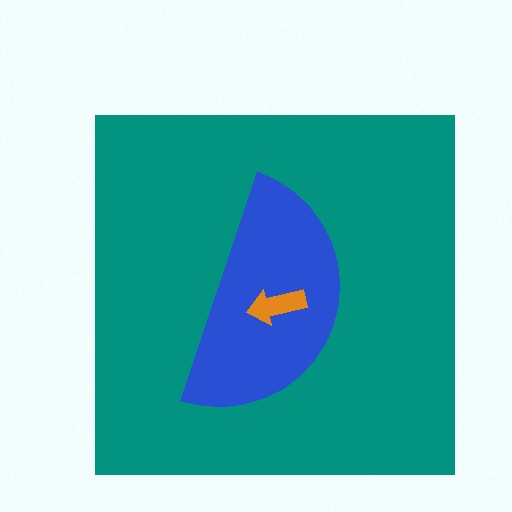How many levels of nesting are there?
3.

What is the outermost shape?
The teal square.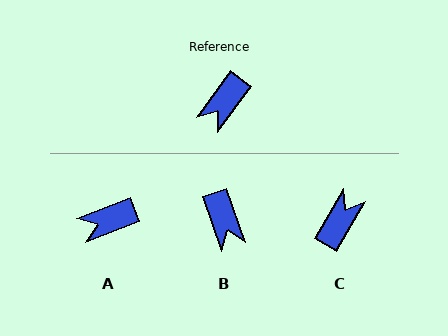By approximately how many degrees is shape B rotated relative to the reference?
Approximately 55 degrees counter-clockwise.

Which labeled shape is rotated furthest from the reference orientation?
C, about 174 degrees away.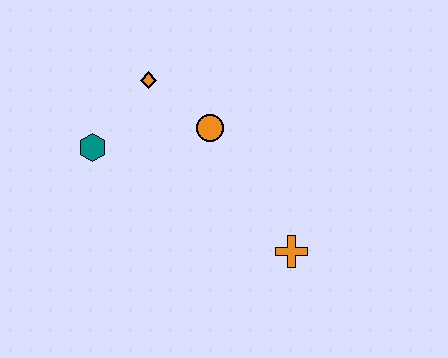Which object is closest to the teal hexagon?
The orange diamond is closest to the teal hexagon.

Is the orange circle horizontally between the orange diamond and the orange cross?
Yes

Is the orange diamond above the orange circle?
Yes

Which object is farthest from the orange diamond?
The orange cross is farthest from the orange diamond.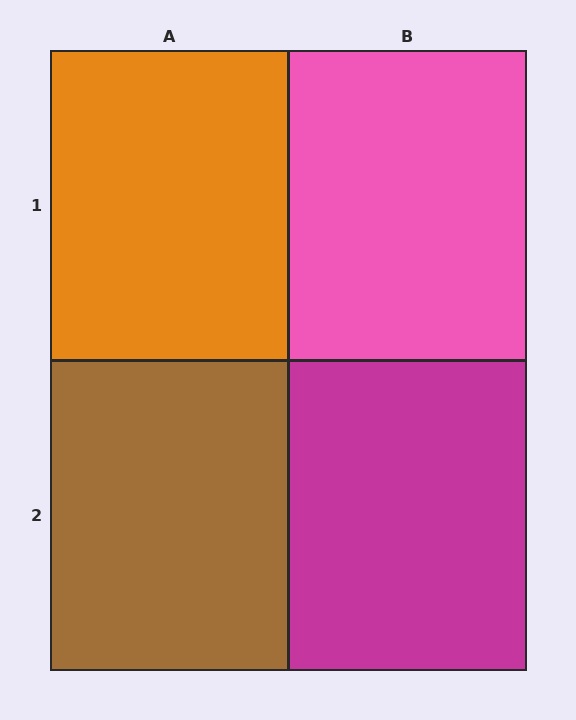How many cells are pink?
1 cell is pink.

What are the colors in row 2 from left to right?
Brown, magenta.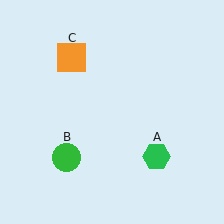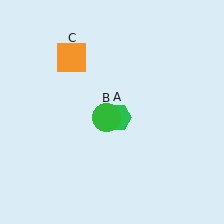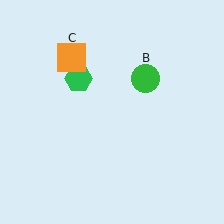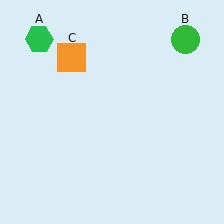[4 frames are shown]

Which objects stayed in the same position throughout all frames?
Orange square (object C) remained stationary.